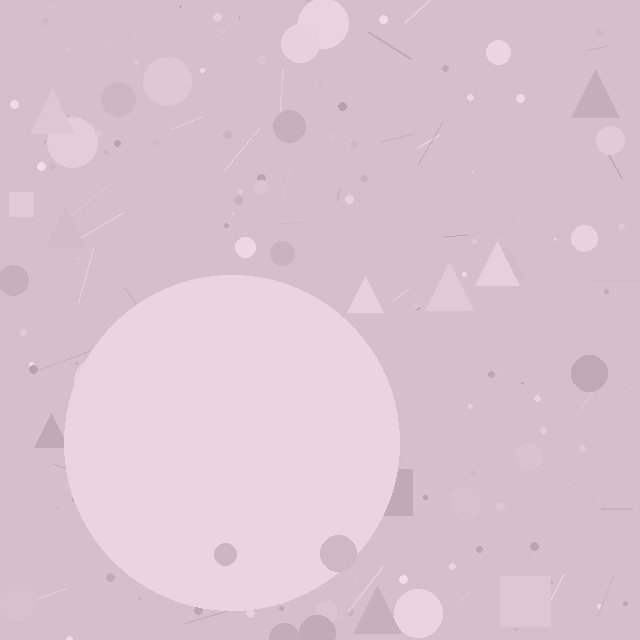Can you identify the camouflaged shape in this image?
The camouflaged shape is a circle.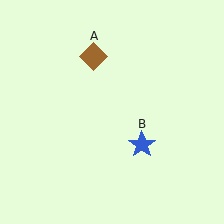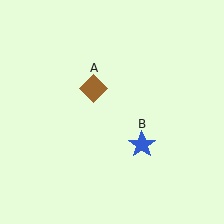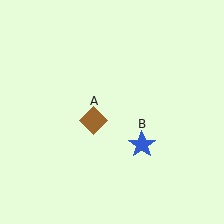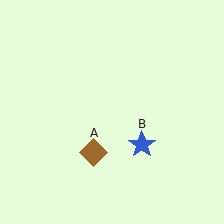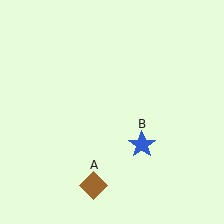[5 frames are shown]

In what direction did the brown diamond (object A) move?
The brown diamond (object A) moved down.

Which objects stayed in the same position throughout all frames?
Blue star (object B) remained stationary.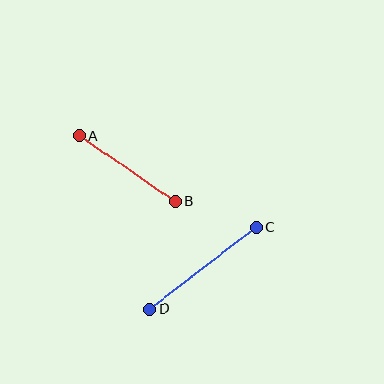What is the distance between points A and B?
The distance is approximately 117 pixels.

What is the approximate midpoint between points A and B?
The midpoint is at approximately (127, 169) pixels.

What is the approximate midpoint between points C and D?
The midpoint is at approximately (203, 268) pixels.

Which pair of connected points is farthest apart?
Points C and D are farthest apart.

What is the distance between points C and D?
The distance is approximately 134 pixels.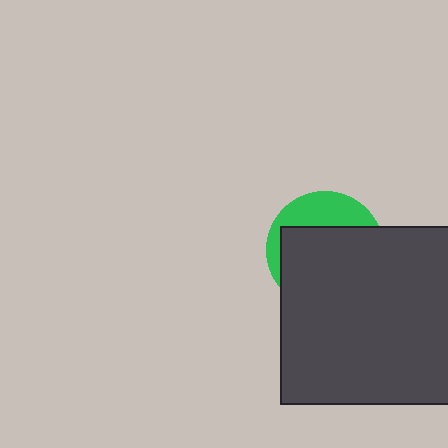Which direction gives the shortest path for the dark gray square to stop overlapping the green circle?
Moving down gives the shortest separation.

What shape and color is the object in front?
The object in front is a dark gray square.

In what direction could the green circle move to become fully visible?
The green circle could move up. That would shift it out from behind the dark gray square entirely.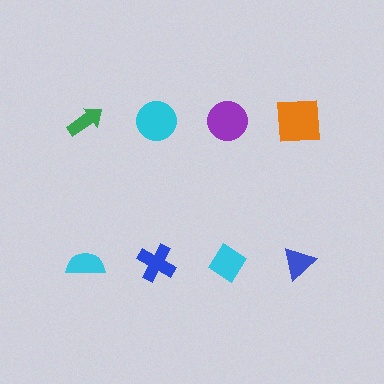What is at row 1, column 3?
A purple circle.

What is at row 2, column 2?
A blue cross.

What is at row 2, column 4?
A blue triangle.